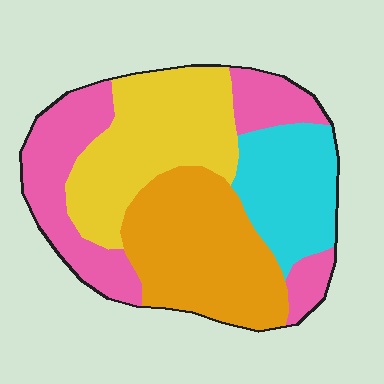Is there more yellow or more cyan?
Yellow.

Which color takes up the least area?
Cyan, at roughly 20%.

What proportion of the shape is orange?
Orange covers around 30% of the shape.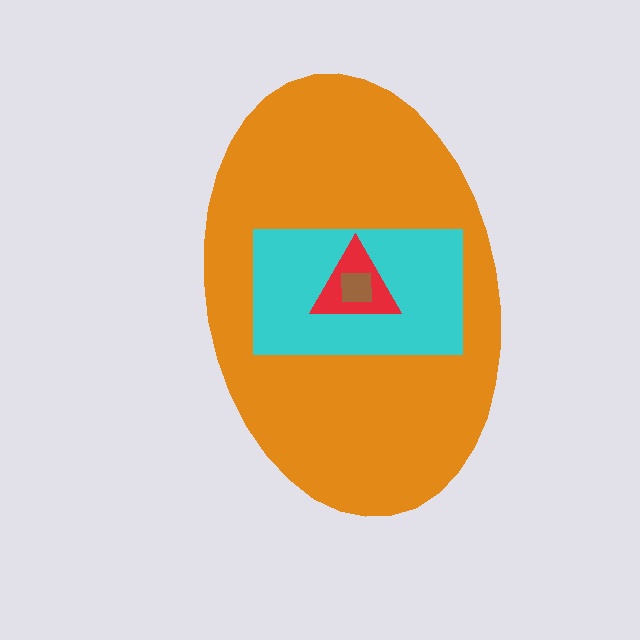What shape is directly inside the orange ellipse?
The cyan rectangle.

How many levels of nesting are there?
4.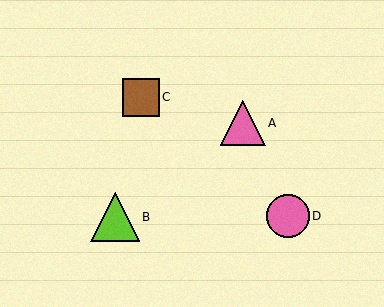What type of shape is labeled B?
Shape B is a lime triangle.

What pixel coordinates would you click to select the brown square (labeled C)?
Click at (141, 98) to select the brown square C.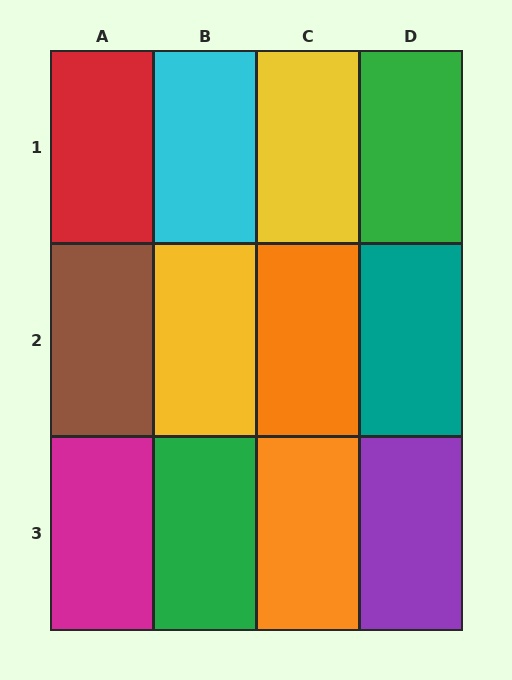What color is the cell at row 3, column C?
Orange.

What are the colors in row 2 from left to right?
Brown, yellow, orange, teal.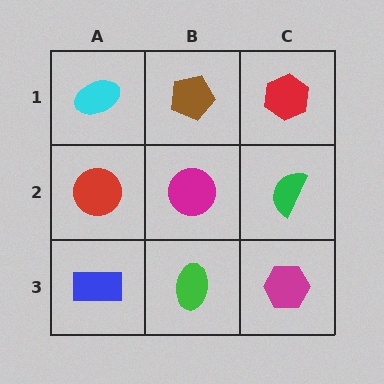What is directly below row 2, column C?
A magenta hexagon.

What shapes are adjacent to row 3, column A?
A red circle (row 2, column A), a green ellipse (row 3, column B).